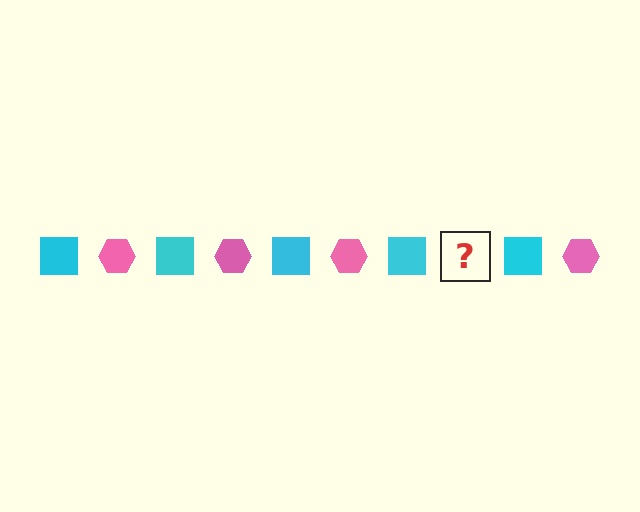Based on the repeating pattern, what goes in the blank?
The blank should be a pink hexagon.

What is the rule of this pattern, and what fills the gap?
The rule is that the pattern alternates between cyan square and pink hexagon. The gap should be filled with a pink hexagon.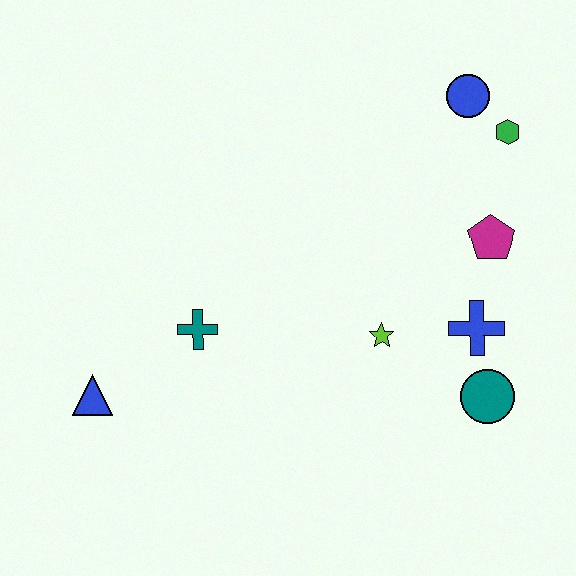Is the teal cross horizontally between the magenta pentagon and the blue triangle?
Yes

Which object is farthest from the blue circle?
The blue triangle is farthest from the blue circle.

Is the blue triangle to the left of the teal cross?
Yes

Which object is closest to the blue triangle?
The teal cross is closest to the blue triangle.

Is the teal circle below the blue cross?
Yes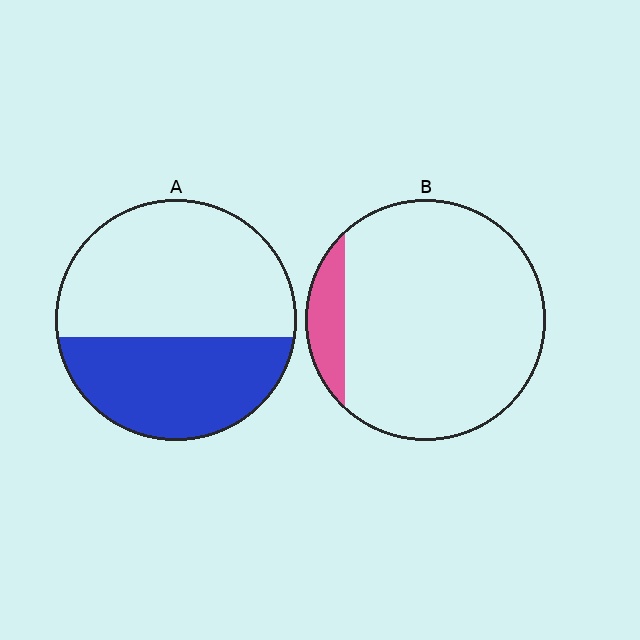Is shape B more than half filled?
No.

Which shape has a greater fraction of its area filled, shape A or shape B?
Shape A.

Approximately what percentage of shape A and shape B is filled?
A is approximately 40% and B is approximately 10%.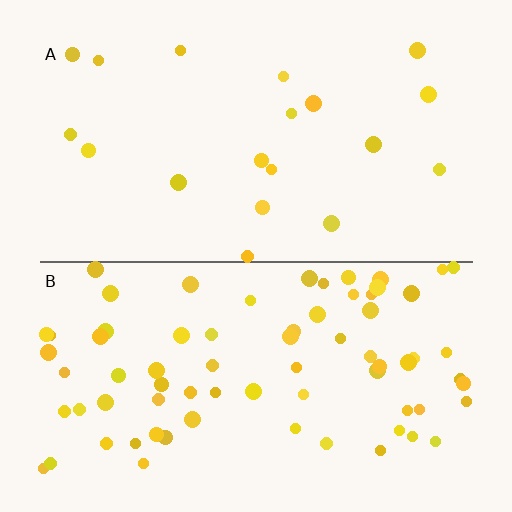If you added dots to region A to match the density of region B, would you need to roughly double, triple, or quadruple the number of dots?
Approximately quadruple.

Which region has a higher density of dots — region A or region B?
B (the bottom).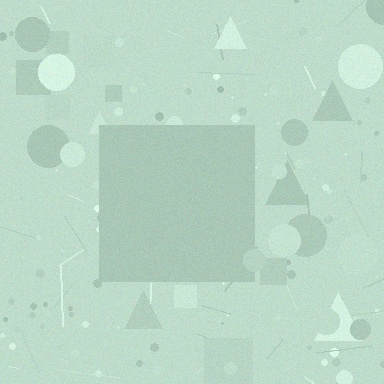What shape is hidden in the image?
A square is hidden in the image.